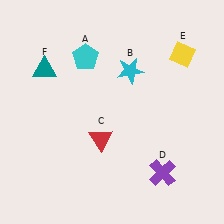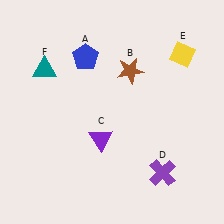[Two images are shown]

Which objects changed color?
A changed from cyan to blue. B changed from cyan to brown. C changed from red to purple.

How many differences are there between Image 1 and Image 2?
There are 3 differences between the two images.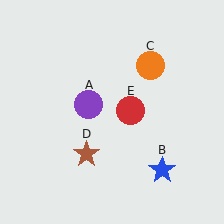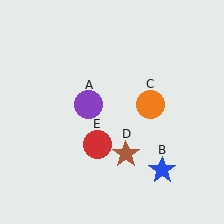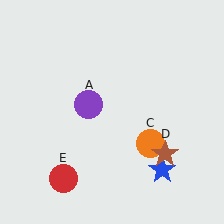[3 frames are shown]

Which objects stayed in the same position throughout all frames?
Purple circle (object A) and blue star (object B) remained stationary.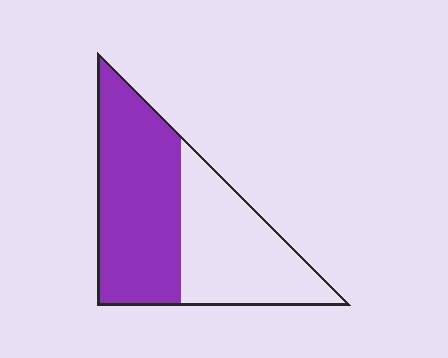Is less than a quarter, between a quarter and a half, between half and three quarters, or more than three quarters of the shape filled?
Between half and three quarters.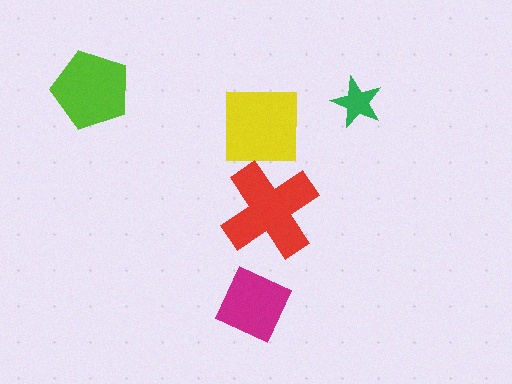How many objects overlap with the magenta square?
0 objects overlap with the magenta square.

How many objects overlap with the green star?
0 objects overlap with the green star.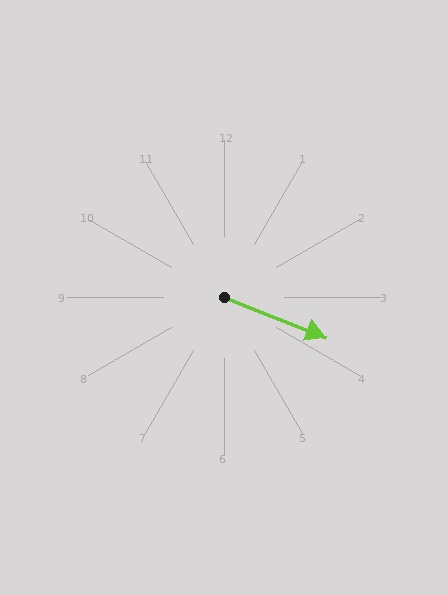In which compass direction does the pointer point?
East.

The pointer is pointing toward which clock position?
Roughly 4 o'clock.